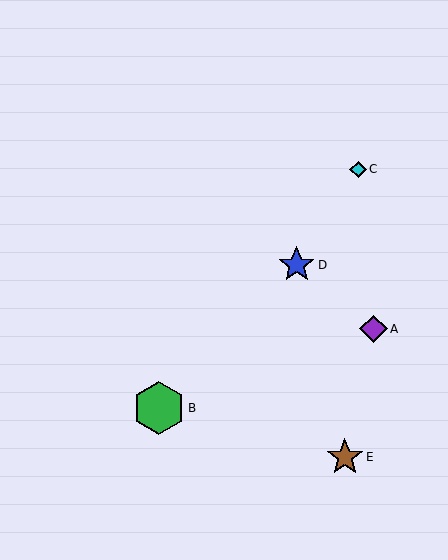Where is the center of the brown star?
The center of the brown star is at (345, 457).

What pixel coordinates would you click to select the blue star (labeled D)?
Click at (297, 265) to select the blue star D.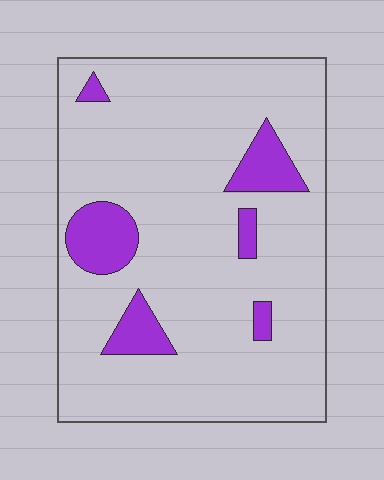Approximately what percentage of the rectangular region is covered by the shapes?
Approximately 15%.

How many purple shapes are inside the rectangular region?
6.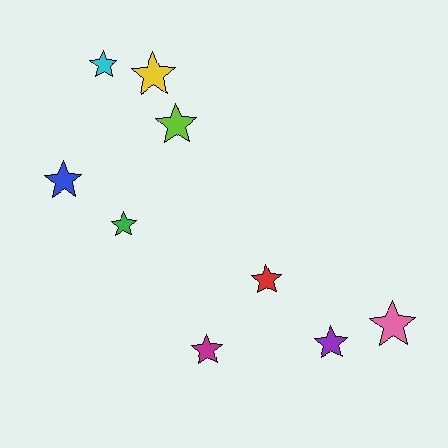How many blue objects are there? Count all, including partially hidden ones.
There is 1 blue object.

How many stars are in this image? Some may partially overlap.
There are 9 stars.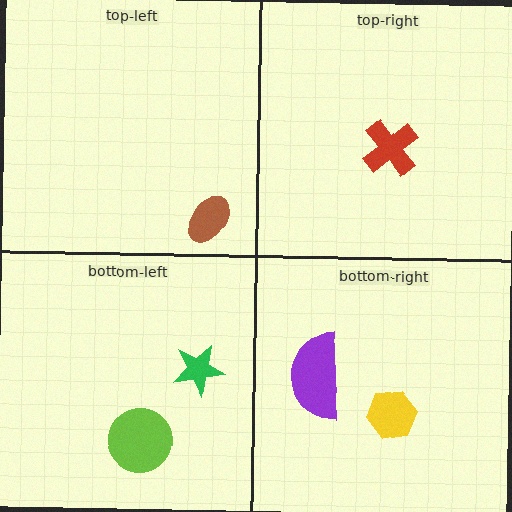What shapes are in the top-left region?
The brown ellipse.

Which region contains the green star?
The bottom-left region.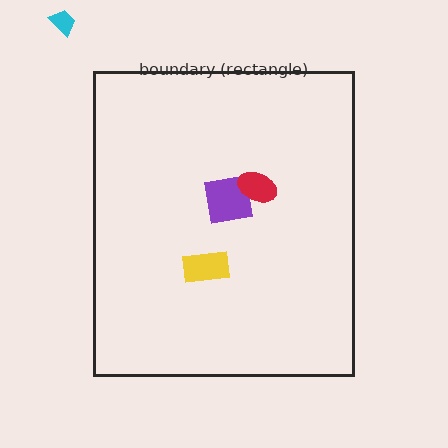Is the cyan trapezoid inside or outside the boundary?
Outside.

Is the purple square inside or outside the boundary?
Inside.